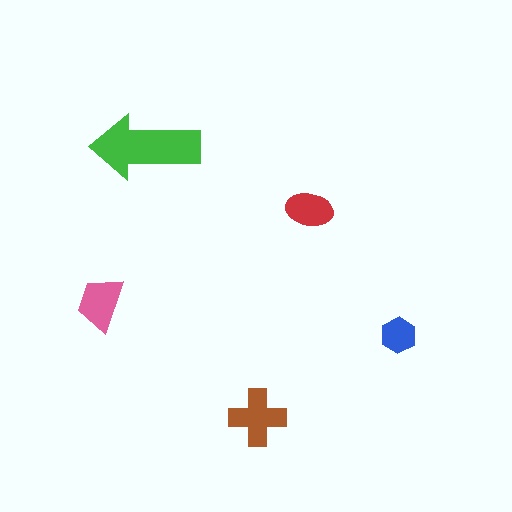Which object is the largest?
The green arrow.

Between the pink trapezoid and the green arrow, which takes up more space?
The green arrow.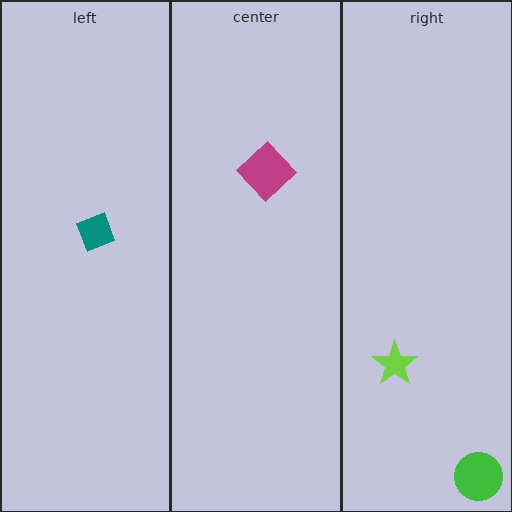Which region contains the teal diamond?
The left region.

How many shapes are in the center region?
1.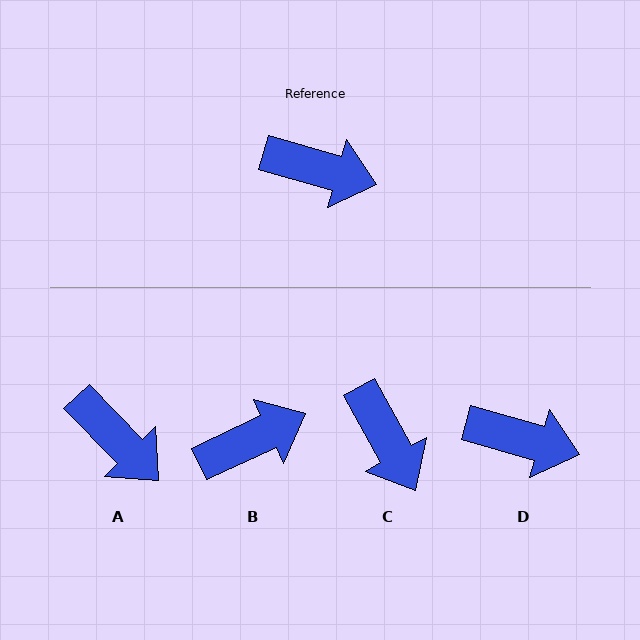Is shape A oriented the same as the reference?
No, it is off by about 30 degrees.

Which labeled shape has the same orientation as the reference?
D.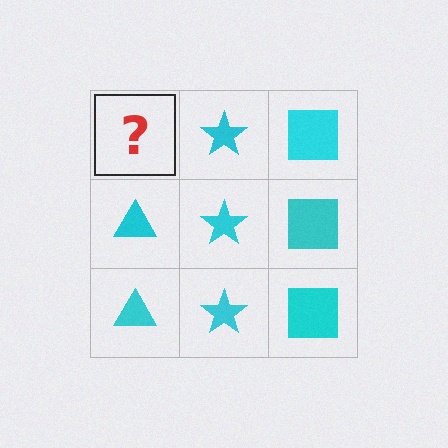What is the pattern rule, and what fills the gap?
The rule is that each column has a consistent shape. The gap should be filled with a cyan triangle.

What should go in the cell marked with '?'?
The missing cell should contain a cyan triangle.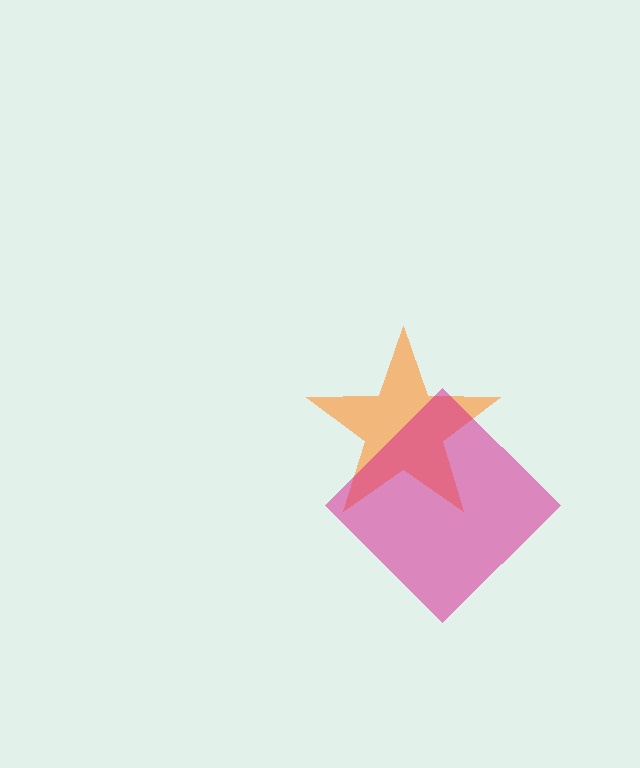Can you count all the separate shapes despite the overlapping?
Yes, there are 2 separate shapes.